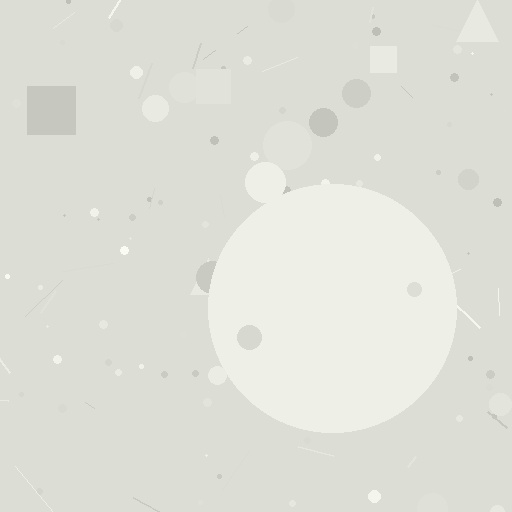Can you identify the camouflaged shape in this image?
The camouflaged shape is a circle.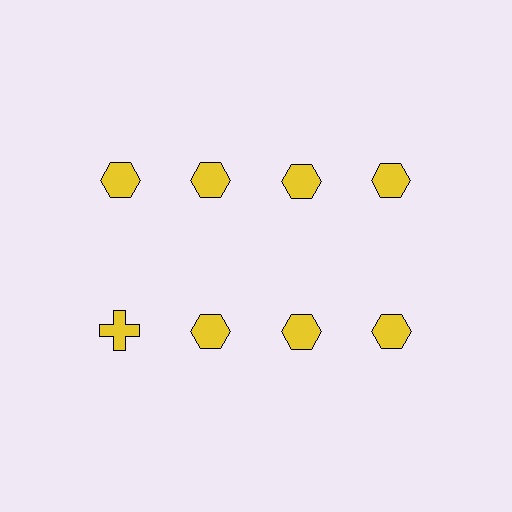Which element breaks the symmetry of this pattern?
The yellow cross in the second row, leftmost column breaks the symmetry. All other shapes are yellow hexagons.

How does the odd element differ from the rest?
It has a different shape: cross instead of hexagon.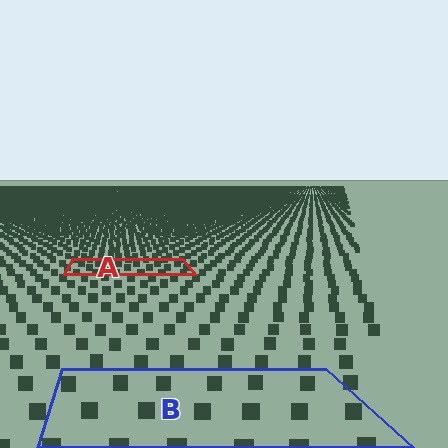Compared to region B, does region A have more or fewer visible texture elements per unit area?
Region A has more texture elements per unit area — they are packed more densely because it is farther away.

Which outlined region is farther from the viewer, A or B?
Region A is farther from the viewer — the texture elements inside it appear smaller and more densely packed.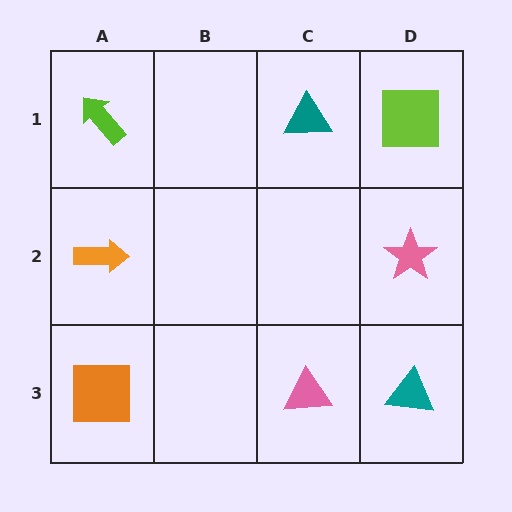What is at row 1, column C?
A teal triangle.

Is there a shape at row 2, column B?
No, that cell is empty.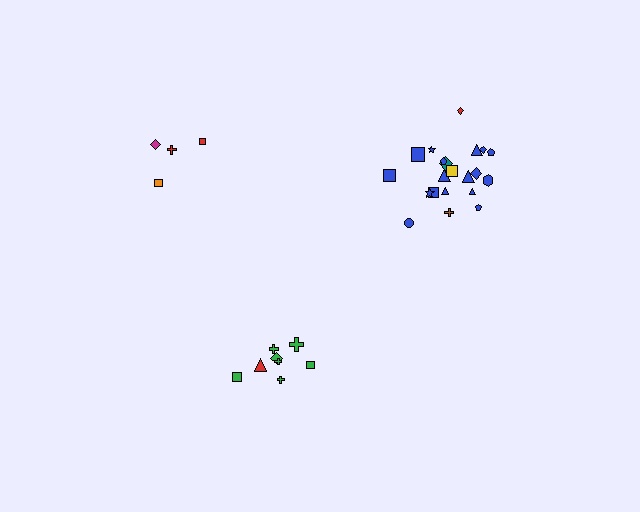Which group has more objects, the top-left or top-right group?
The top-right group.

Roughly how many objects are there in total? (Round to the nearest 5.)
Roughly 35 objects in total.